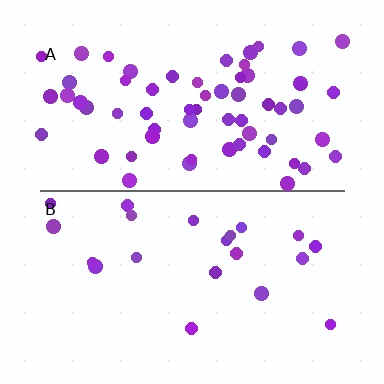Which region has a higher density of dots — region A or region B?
A (the top).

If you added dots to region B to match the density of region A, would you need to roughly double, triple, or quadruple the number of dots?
Approximately triple.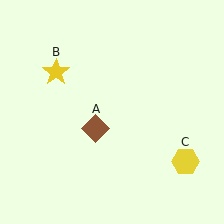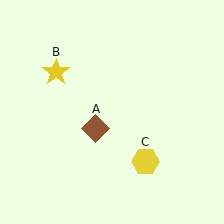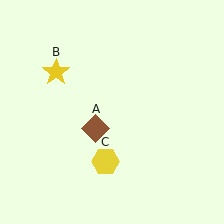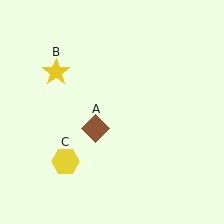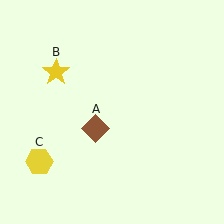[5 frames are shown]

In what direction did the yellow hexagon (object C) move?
The yellow hexagon (object C) moved left.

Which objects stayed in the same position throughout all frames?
Brown diamond (object A) and yellow star (object B) remained stationary.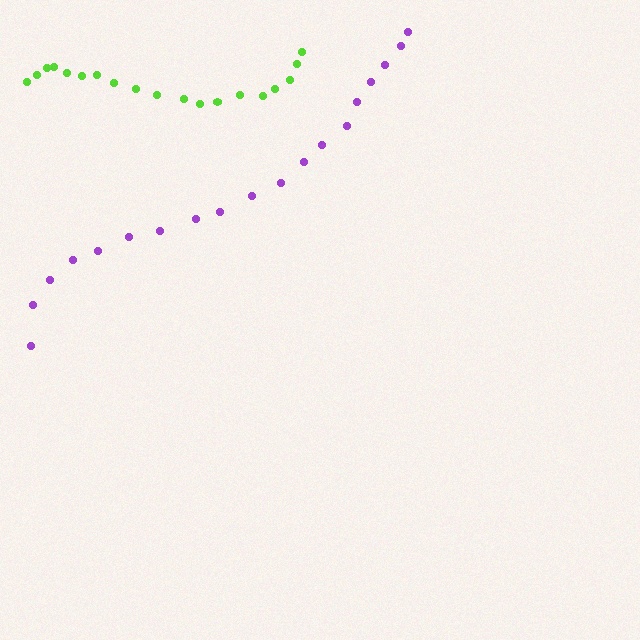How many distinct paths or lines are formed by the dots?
There are 2 distinct paths.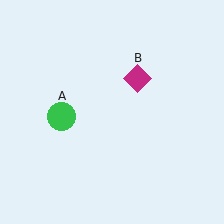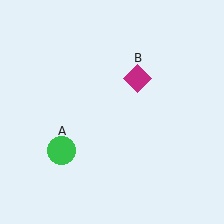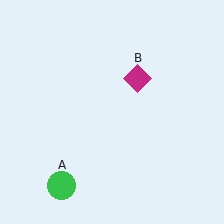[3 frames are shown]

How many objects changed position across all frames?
1 object changed position: green circle (object A).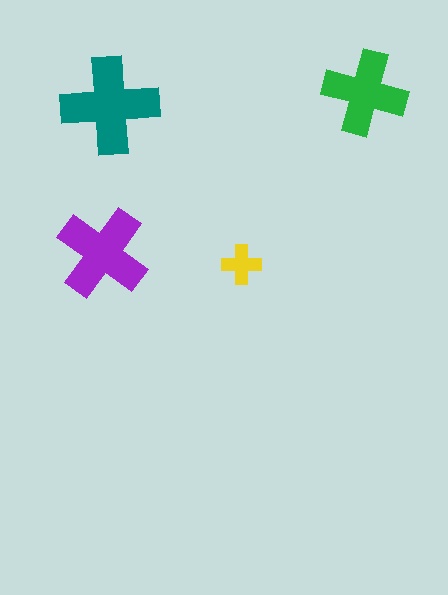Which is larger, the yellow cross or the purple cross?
The purple one.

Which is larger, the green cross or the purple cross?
The purple one.